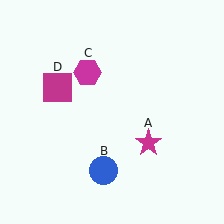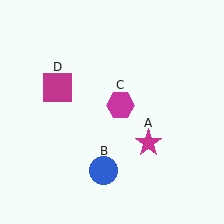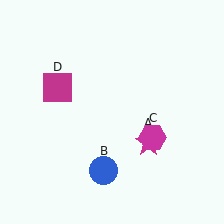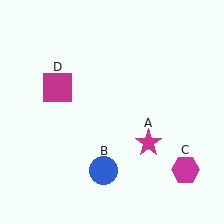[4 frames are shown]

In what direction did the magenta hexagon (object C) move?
The magenta hexagon (object C) moved down and to the right.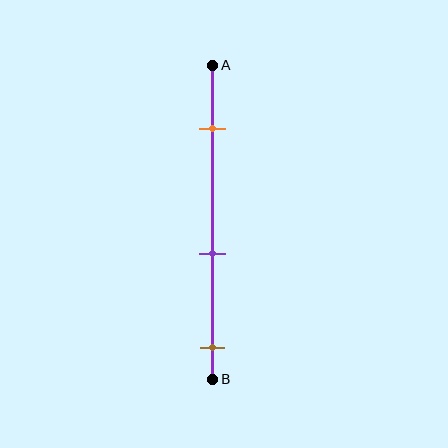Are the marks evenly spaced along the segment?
Yes, the marks are approximately evenly spaced.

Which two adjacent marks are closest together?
The purple and brown marks are the closest adjacent pair.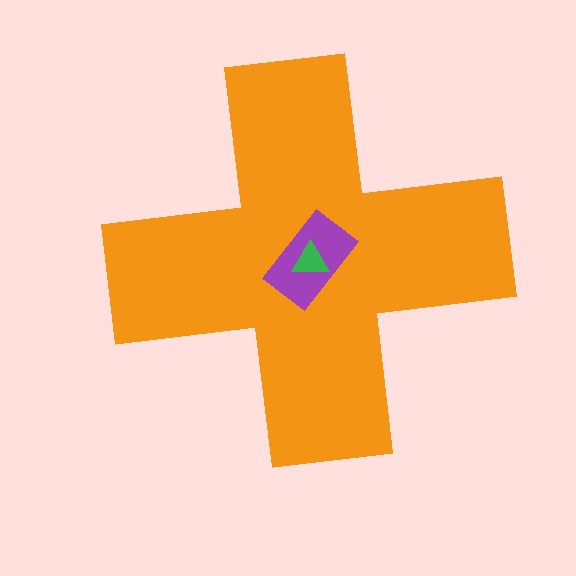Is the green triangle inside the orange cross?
Yes.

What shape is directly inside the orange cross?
The purple rectangle.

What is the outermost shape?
The orange cross.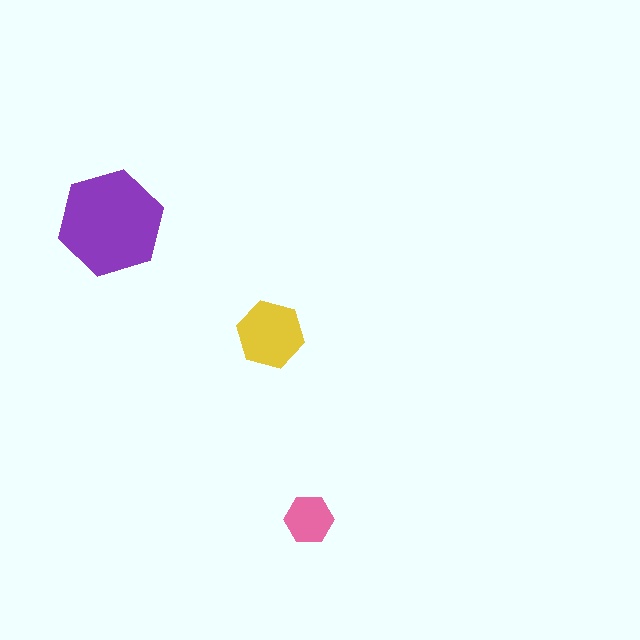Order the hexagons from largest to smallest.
the purple one, the yellow one, the pink one.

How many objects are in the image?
There are 3 objects in the image.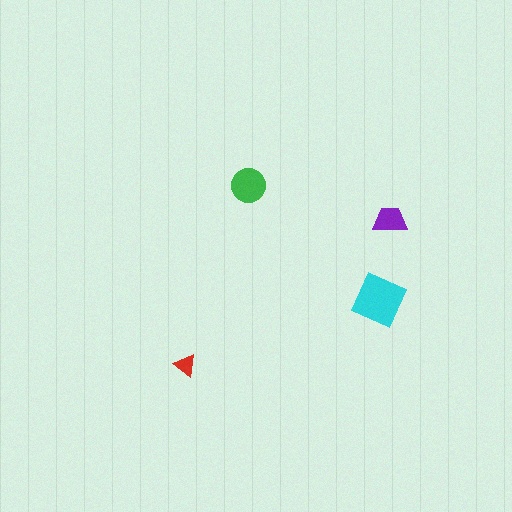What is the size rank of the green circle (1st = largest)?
2nd.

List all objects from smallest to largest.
The red triangle, the purple trapezoid, the green circle, the cyan square.